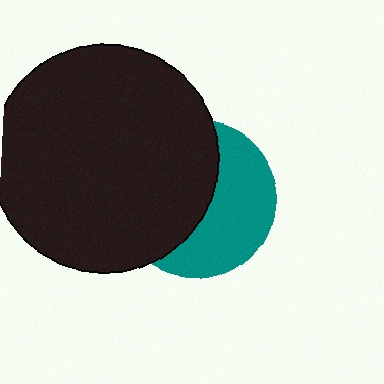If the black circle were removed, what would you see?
You would see the complete teal circle.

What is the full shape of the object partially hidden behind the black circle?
The partially hidden object is a teal circle.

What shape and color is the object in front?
The object in front is a black circle.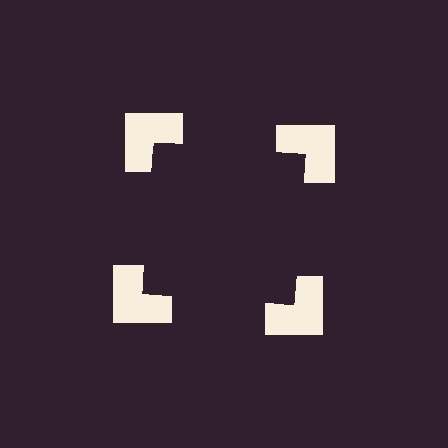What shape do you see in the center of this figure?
An illusory square — its edges are inferred from the aligned wedge cuts in the notched squares, not physically drawn.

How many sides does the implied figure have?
4 sides.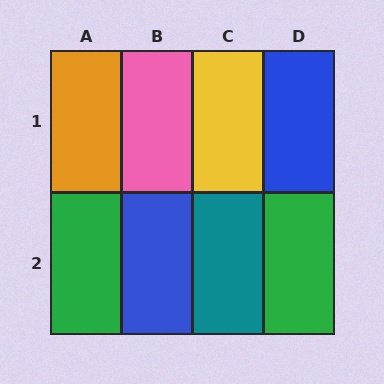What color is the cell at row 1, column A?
Orange.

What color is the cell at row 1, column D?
Blue.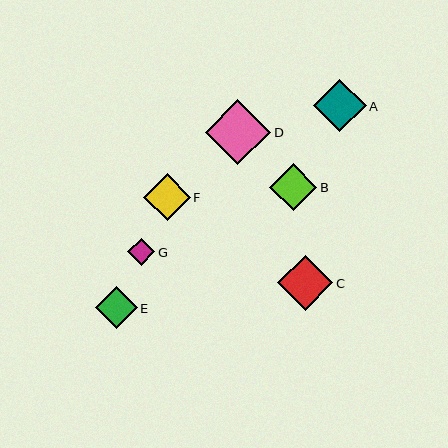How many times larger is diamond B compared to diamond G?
Diamond B is approximately 1.7 times the size of diamond G.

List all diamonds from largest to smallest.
From largest to smallest: D, C, A, B, F, E, G.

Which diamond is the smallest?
Diamond G is the smallest with a size of approximately 27 pixels.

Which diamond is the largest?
Diamond D is the largest with a size of approximately 66 pixels.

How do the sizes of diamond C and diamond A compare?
Diamond C and diamond A are approximately the same size.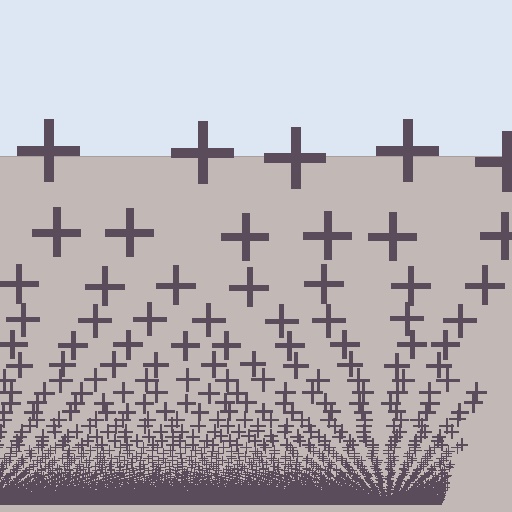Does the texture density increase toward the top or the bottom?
Density increases toward the bottom.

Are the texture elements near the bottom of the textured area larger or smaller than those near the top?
Smaller. The gradient is inverted — elements near the bottom are smaller and denser.